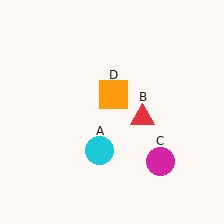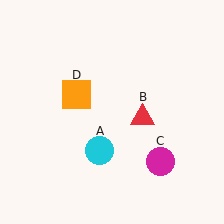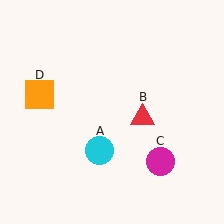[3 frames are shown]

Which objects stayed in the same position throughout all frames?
Cyan circle (object A) and red triangle (object B) and magenta circle (object C) remained stationary.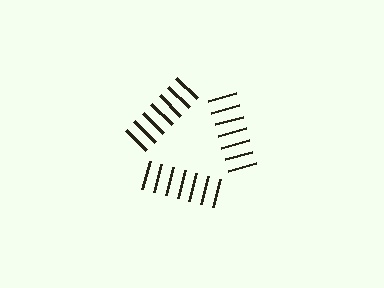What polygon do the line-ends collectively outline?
An illusory triangle — the line segments terminate on its edges but no continuous stroke is drawn.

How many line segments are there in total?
21 — 7 along each of the 3 edges.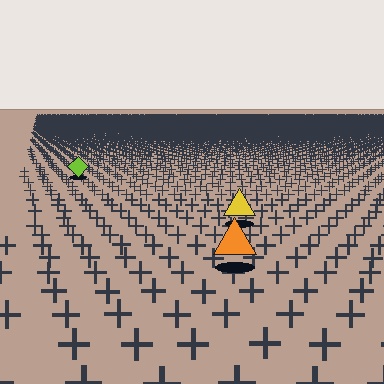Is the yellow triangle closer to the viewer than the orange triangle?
No. The orange triangle is closer — you can tell from the texture gradient: the ground texture is coarser near it.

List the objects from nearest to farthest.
From nearest to farthest: the orange triangle, the yellow triangle, the lime diamond.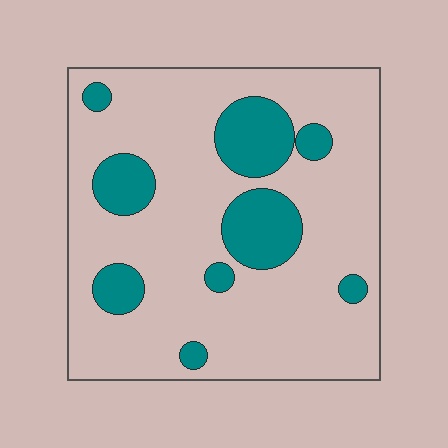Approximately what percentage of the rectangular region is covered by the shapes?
Approximately 20%.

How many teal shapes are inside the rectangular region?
9.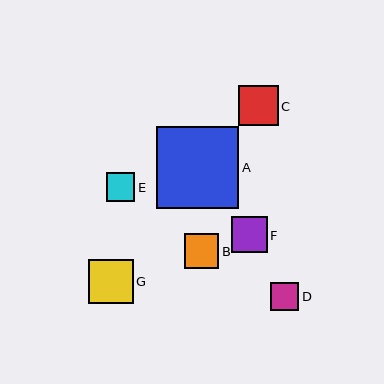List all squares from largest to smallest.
From largest to smallest: A, G, C, F, B, D, E.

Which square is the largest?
Square A is the largest with a size of approximately 82 pixels.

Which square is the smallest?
Square E is the smallest with a size of approximately 28 pixels.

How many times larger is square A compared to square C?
Square A is approximately 2.1 times the size of square C.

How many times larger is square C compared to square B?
Square C is approximately 1.2 times the size of square B.